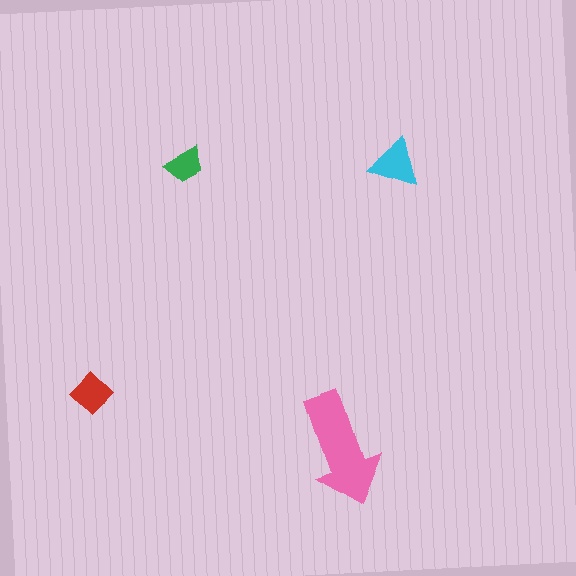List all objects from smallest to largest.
The green trapezoid, the red diamond, the cyan triangle, the pink arrow.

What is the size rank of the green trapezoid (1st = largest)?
4th.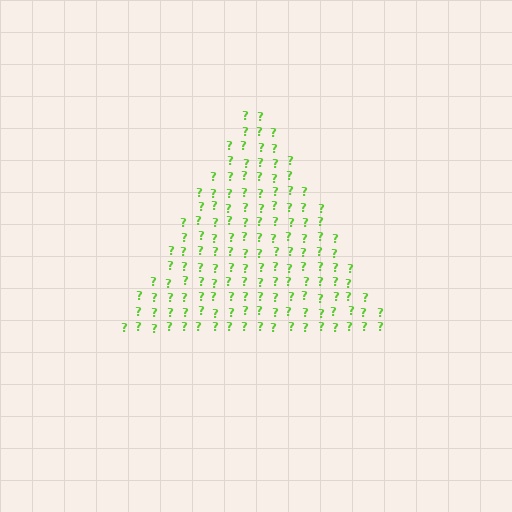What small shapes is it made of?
It is made of small question marks.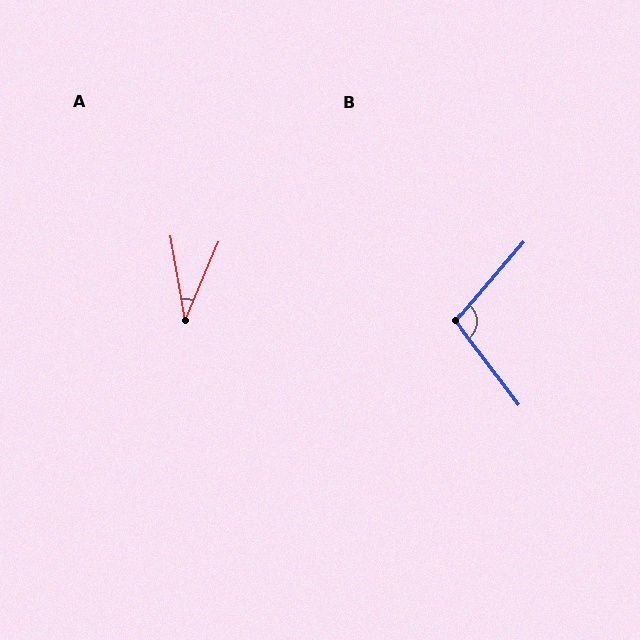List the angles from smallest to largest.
A (33°), B (102°).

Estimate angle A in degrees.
Approximately 33 degrees.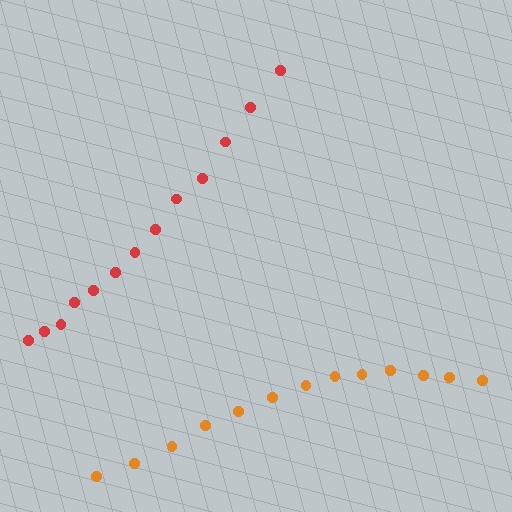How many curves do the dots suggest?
There are 2 distinct paths.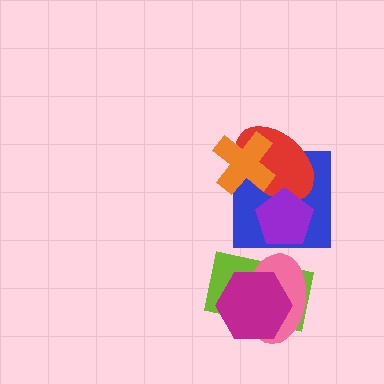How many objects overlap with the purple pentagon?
2 objects overlap with the purple pentagon.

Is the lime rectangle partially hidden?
Yes, it is partially covered by another shape.